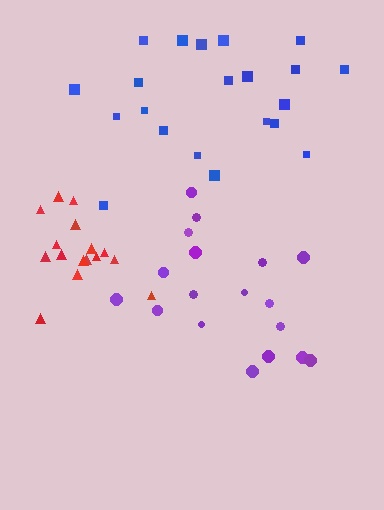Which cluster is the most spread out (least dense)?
Purple.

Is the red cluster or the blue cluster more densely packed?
Red.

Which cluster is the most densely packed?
Red.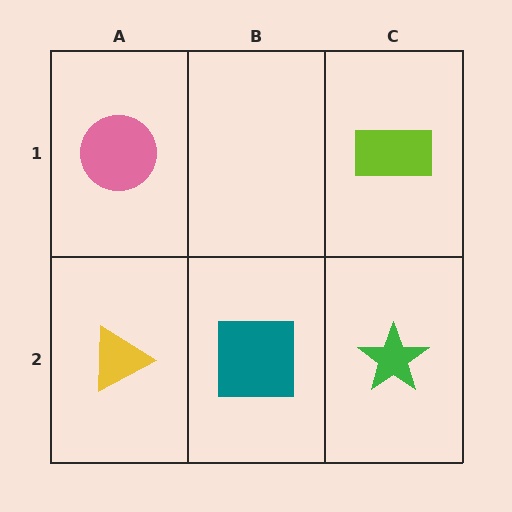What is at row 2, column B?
A teal square.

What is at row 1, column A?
A pink circle.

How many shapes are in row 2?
3 shapes.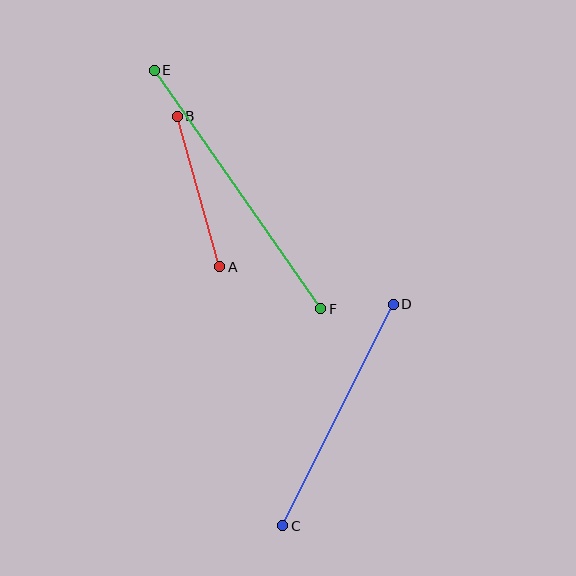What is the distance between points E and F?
The distance is approximately 291 pixels.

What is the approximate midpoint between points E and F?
The midpoint is at approximately (237, 190) pixels.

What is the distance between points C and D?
The distance is approximately 248 pixels.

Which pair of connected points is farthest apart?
Points E and F are farthest apart.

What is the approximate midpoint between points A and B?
The midpoint is at approximately (199, 192) pixels.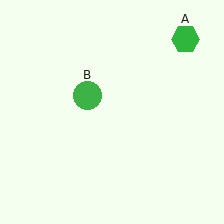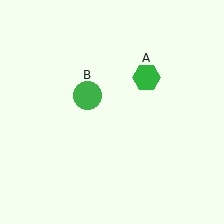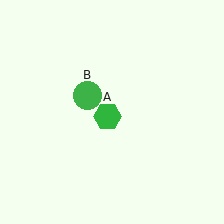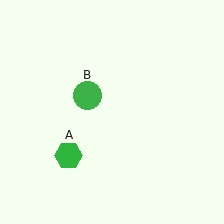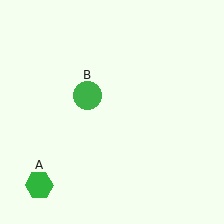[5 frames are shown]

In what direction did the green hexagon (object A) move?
The green hexagon (object A) moved down and to the left.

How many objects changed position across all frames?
1 object changed position: green hexagon (object A).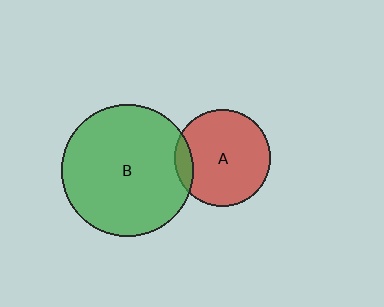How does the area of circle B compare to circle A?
Approximately 1.9 times.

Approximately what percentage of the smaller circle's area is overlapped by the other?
Approximately 10%.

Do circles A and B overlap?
Yes.